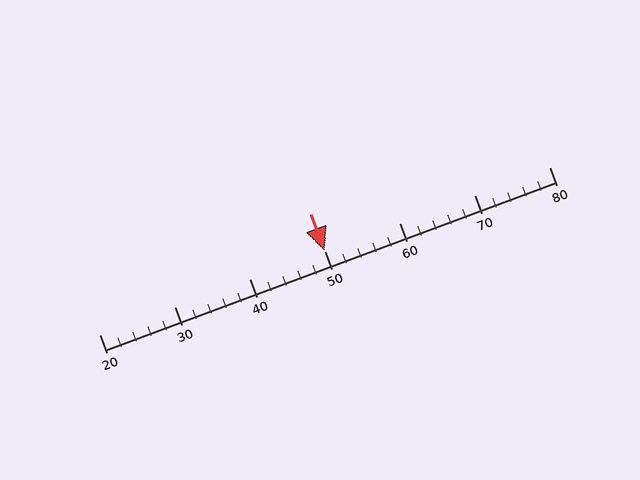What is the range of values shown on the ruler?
The ruler shows values from 20 to 80.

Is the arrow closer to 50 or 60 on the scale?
The arrow is closer to 50.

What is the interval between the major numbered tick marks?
The major tick marks are spaced 10 units apart.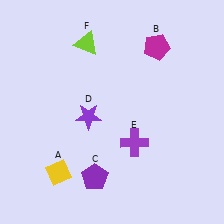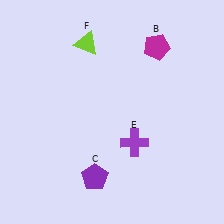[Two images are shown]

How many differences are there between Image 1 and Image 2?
There are 2 differences between the two images.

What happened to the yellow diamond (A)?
The yellow diamond (A) was removed in Image 2. It was in the bottom-left area of Image 1.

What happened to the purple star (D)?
The purple star (D) was removed in Image 2. It was in the bottom-left area of Image 1.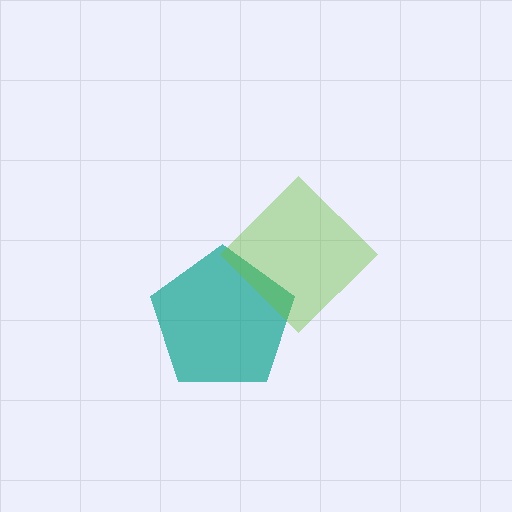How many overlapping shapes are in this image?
There are 2 overlapping shapes in the image.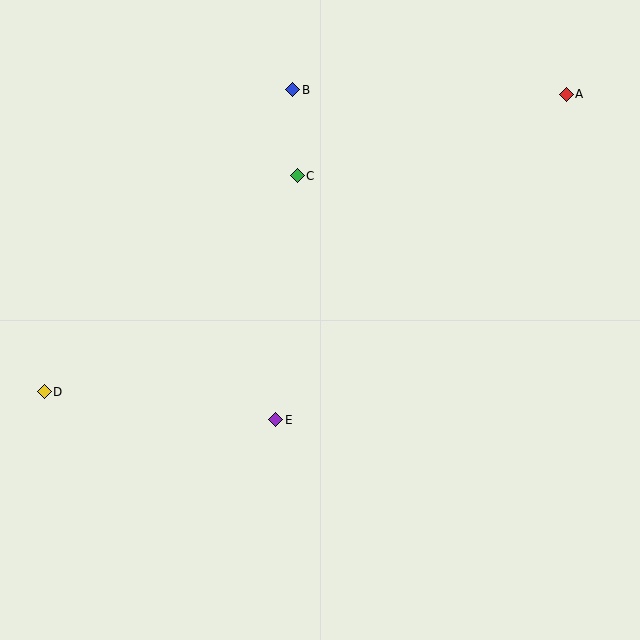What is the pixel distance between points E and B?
The distance between E and B is 330 pixels.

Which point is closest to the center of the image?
Point E at (276, 420) is closest to the center.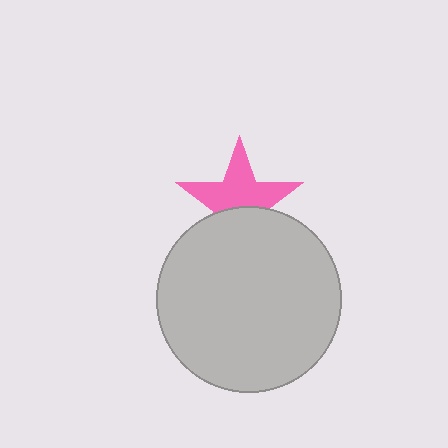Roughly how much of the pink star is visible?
About half of it is visible (roughly 60%).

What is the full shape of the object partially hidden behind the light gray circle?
The partially hidden object is a pink star.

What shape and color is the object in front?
The object in front is a light gray circle.